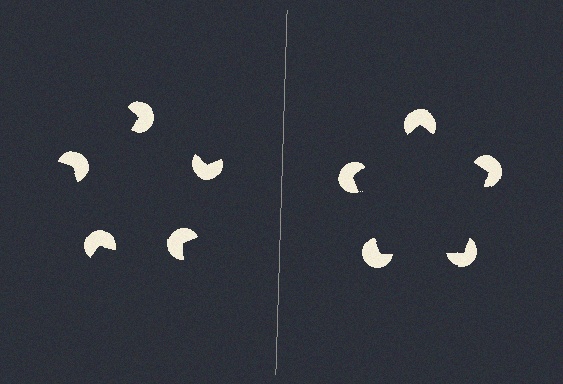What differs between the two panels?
The pac-man discs are positioned identically on both sides; only the wedge orientations differ. On the right they align to a pentagon; on the left they are misaligned.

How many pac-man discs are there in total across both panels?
10 — 5 on each side.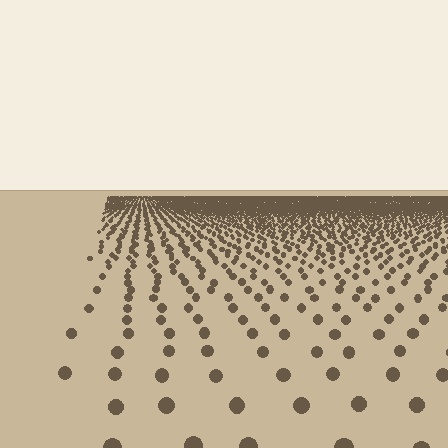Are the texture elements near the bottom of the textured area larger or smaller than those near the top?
Larger. Near the bottom, elements are closer to the viewer and appear at a bigger on-screen size.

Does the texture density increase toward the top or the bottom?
Density increases toward the top.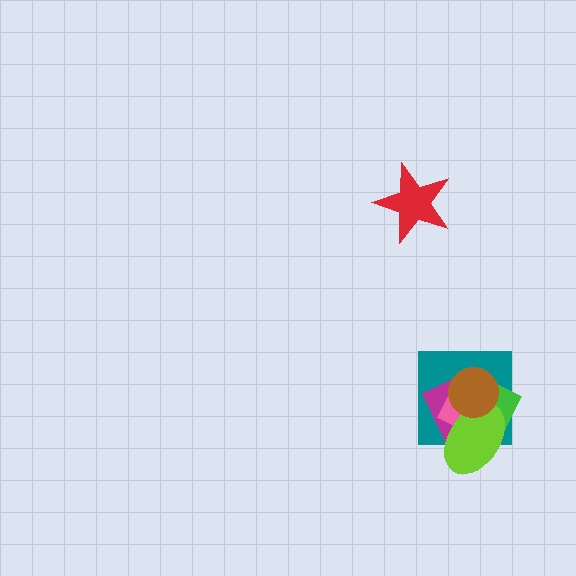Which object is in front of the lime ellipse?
The brown circle is in front of the lime ellipse.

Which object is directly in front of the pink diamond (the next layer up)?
The green diamond is directly in front of the pink diamond.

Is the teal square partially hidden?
Yes, it is partially covered by another shape.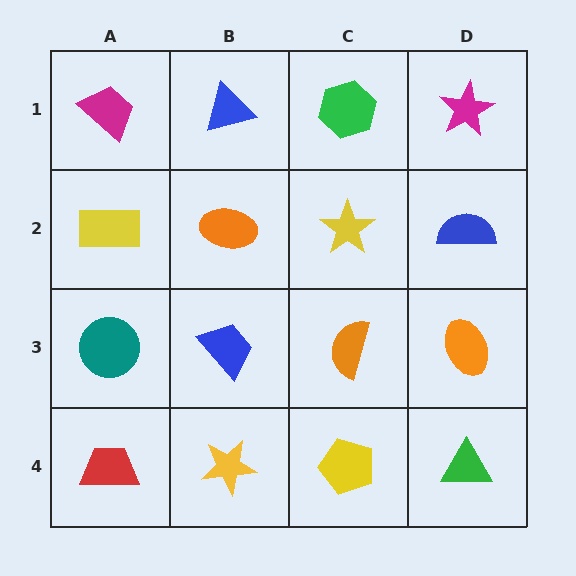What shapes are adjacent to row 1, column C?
A yellow star (row 2, column C), a blue triangle (row 1, column B), a magenta star (row 1, column D).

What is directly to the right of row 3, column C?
An orange ellipse.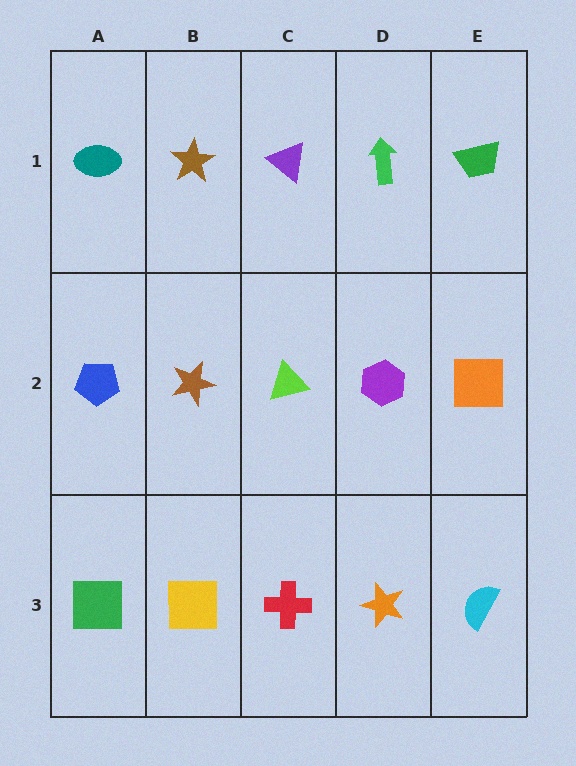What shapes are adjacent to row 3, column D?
A purple hexagon (row 2, column D), a red cross (row 3, column C), a cyan semicircle (row 3, column E).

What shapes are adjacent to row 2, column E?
A green trapezoid (row 1, column E), a cyan semicircle (row 3, column E), a purple hexagon (row 2, column D).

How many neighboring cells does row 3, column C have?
3.